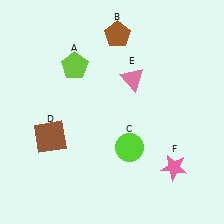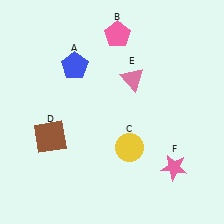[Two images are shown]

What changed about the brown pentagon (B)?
In Image 1, B is brown. In Image 2, it changed to pink.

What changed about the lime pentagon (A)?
In Image 1, A is lime. In Image 2, it changed to blue.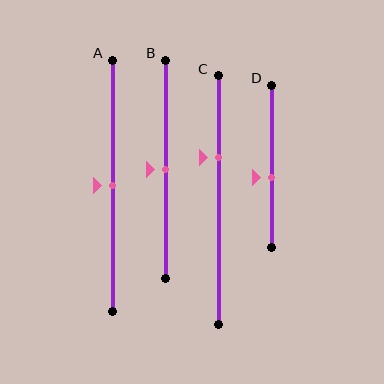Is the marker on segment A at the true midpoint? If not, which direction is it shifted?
Yes, the marker on segment A is at the true midpoint.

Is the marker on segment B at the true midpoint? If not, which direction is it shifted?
Yes, the marker on segment B is at the true midpoint.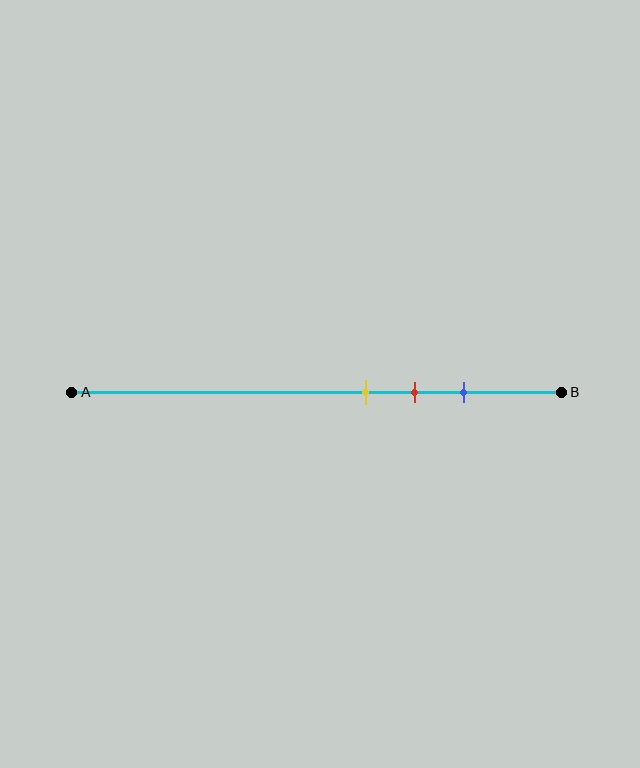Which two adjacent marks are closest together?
The yellow and red marks are the closest adjacent pair.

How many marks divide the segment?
There are 3 marks dividing the segment.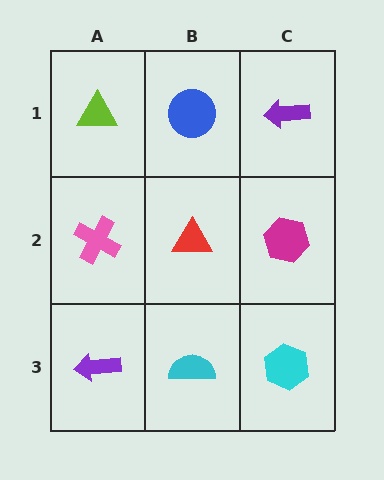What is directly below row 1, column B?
A red triangle.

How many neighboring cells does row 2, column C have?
3.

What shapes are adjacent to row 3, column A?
A pink cross (row 2, column A), a cyan semicircle (row 3, column B).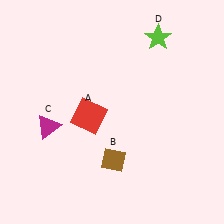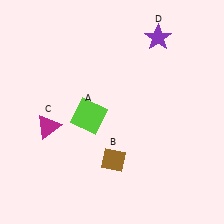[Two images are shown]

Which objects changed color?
A changed from red to lime. D changed from lime to purple.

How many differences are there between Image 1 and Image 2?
There are 2 differences between the two images.